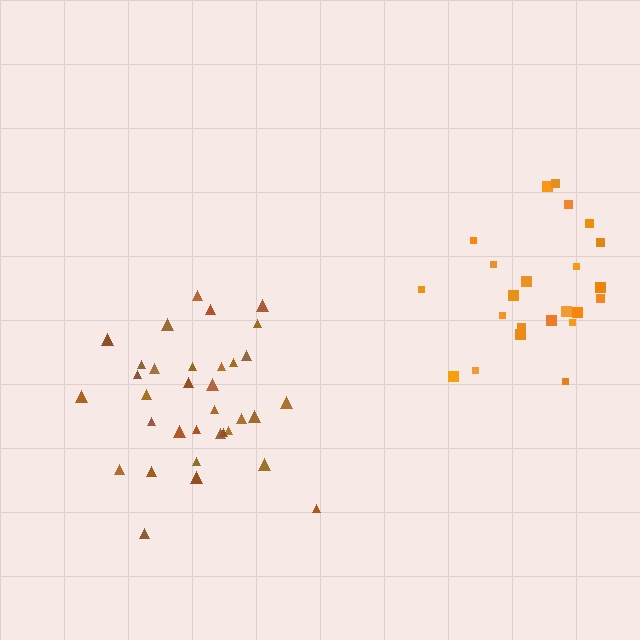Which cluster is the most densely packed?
Brown.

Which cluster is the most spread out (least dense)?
Orange.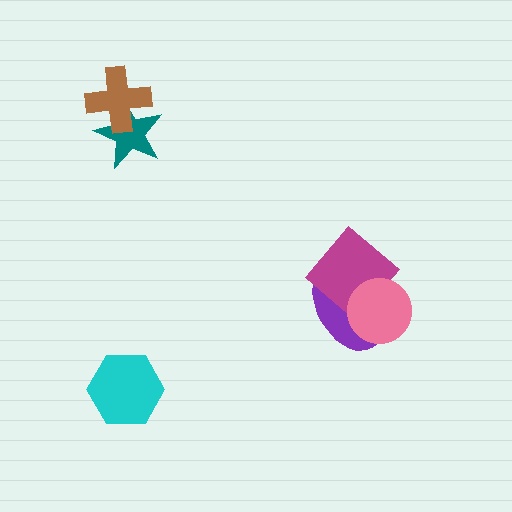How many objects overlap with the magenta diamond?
2 objects overlap with the magenta diamond.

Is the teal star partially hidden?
Yes, it is partially covered by another shape.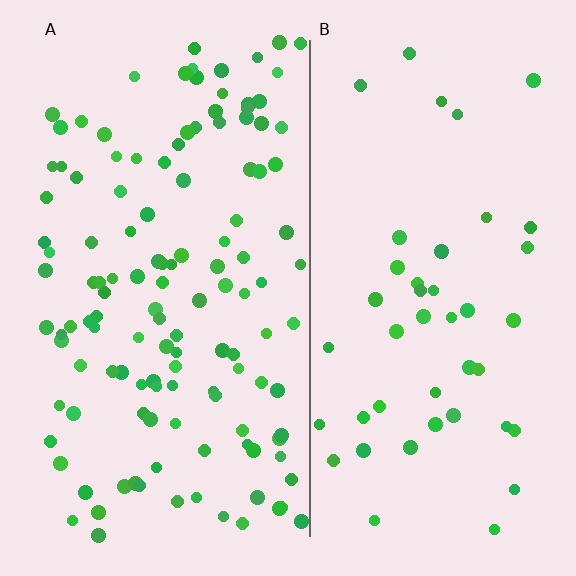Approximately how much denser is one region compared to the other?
Approximately 2.8× — region A over region B.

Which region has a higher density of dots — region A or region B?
A (the left).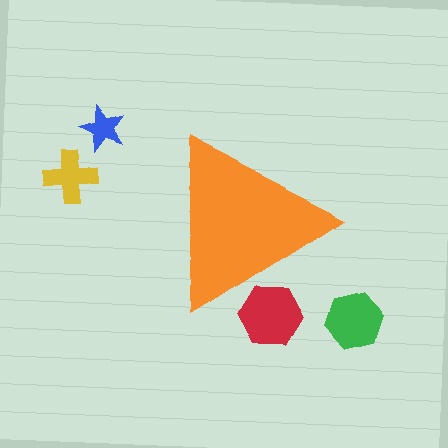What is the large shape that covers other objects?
An orange triangle.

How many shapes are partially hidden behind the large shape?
1 shape is partially hidden.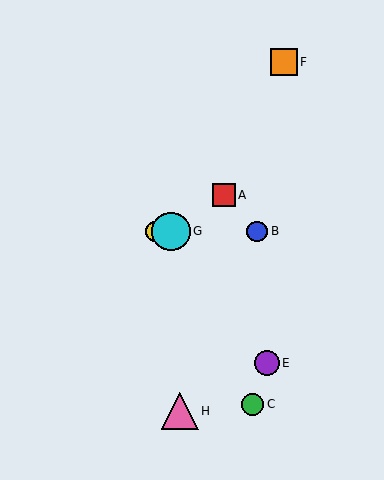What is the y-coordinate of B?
Object B is at y≈231.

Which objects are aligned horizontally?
Objects B, D, G are aligned horizontally.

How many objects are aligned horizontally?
3 objects (B, D, G) are aligned horizontally.